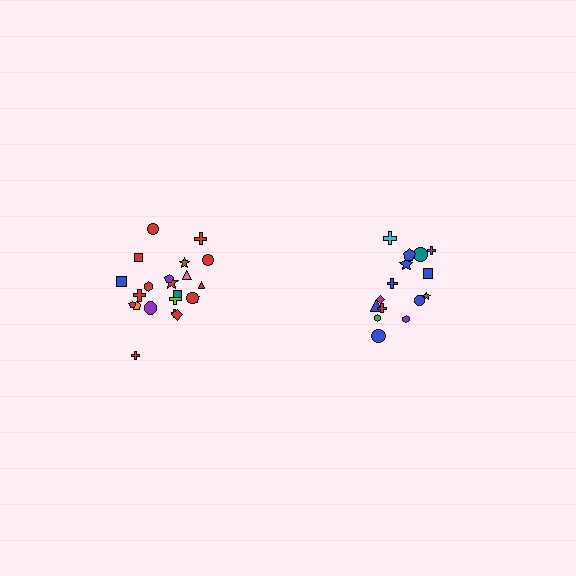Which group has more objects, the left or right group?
The left group.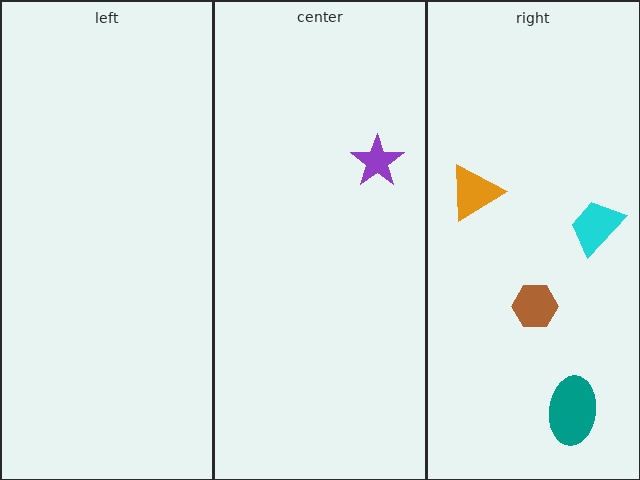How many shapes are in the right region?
4.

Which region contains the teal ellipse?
The right region.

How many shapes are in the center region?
1.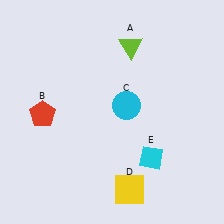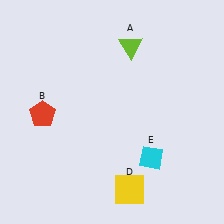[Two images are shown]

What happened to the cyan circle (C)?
The cyan circle (C) was removed in Image 2. It was in the top-right area of Image 1.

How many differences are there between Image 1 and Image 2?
There is 1 difference between the two images.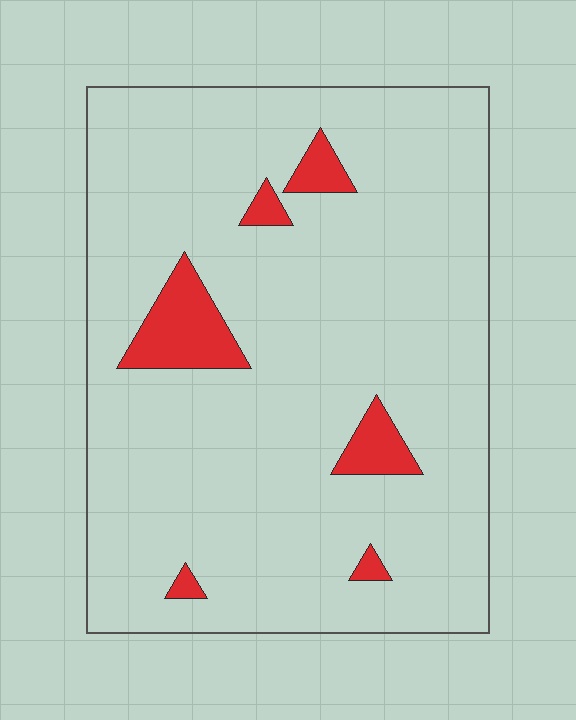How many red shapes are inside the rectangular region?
6.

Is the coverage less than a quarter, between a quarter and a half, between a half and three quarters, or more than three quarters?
Less than a quarter.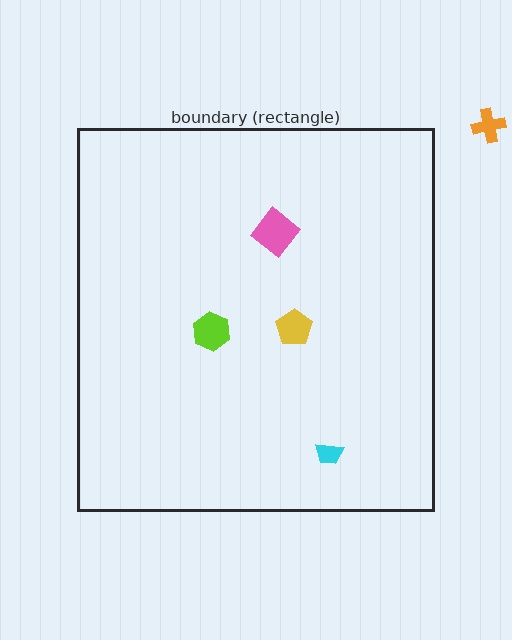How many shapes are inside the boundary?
4 inside, 1 outside.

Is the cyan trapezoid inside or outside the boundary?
Inside.